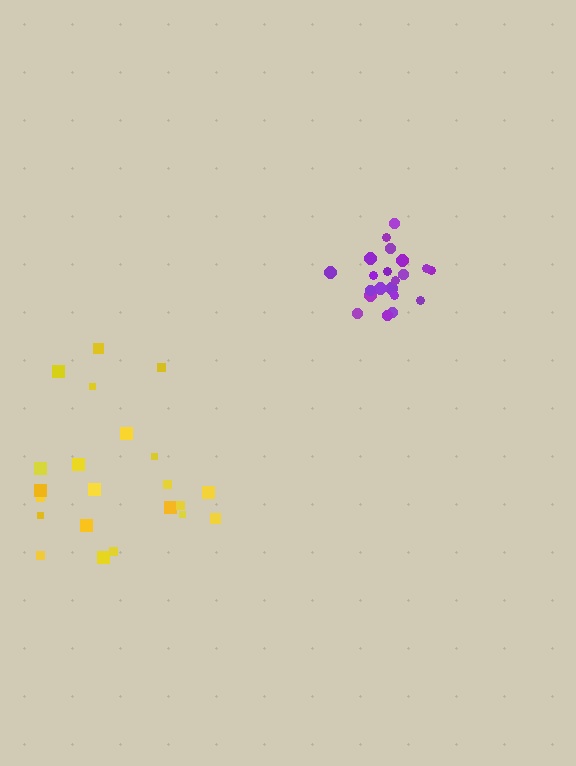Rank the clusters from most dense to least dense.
purple, yellow.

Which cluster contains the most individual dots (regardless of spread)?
Yellow (22).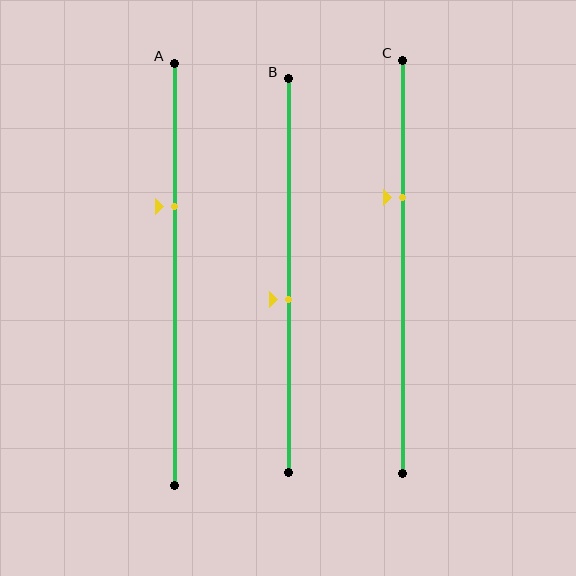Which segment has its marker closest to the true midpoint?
Segment B has its marker closest to the true midpoint.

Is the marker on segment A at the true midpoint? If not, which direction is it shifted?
No, the marker on segment A is shifted upward by about 16% of the segment length.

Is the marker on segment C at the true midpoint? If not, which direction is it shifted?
No, the marker on segment C is shifted upward by about 17% of the segment length.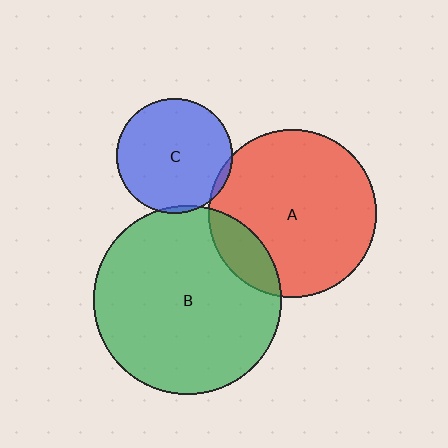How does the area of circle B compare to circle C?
Approximately 2.7 times.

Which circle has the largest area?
Circle B (green).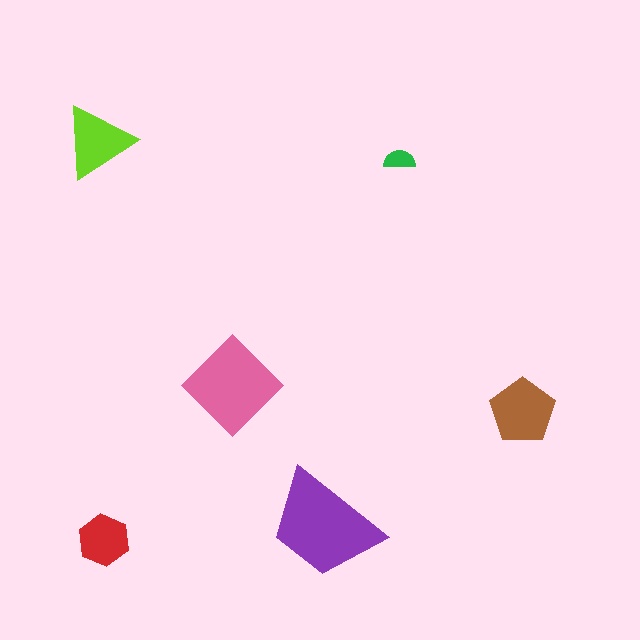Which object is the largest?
The purple trapezoid.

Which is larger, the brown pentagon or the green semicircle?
The brown pentagon.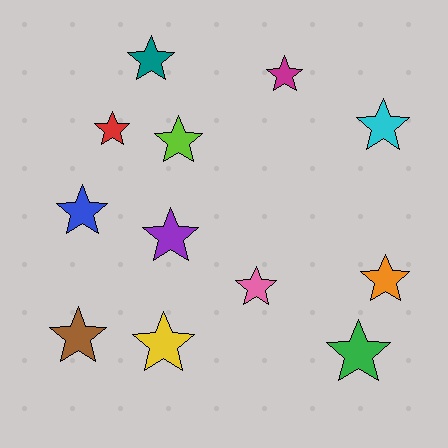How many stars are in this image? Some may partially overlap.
There are 12 stars.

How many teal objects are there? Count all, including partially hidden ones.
There is 1 teal object.